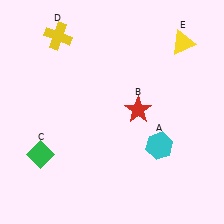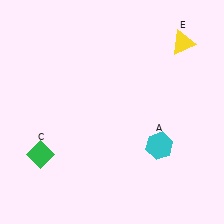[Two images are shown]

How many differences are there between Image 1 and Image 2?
There are 2 differences between the two images.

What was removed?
The yellow cross (D), the red star (B) were removed in Image 2.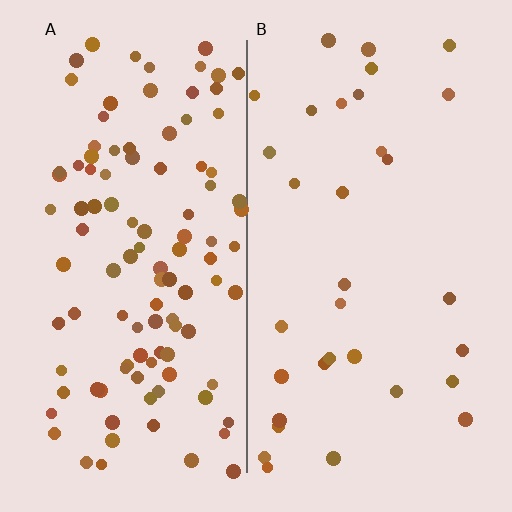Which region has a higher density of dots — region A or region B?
A (the left).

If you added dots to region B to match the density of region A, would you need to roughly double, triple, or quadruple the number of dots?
Approximately triple.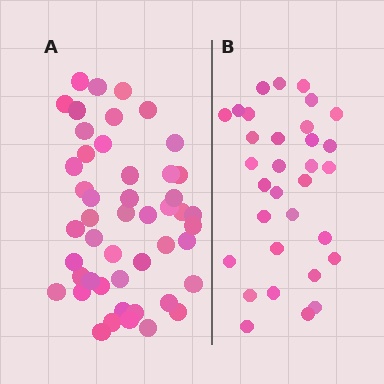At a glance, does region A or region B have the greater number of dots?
Region A (the left region) has more dots.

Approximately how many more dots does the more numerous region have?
Region A has approximately 15 more dots than region B.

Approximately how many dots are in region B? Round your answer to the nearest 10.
About 30 dots. (The exact count is 32, which rounds to 30.)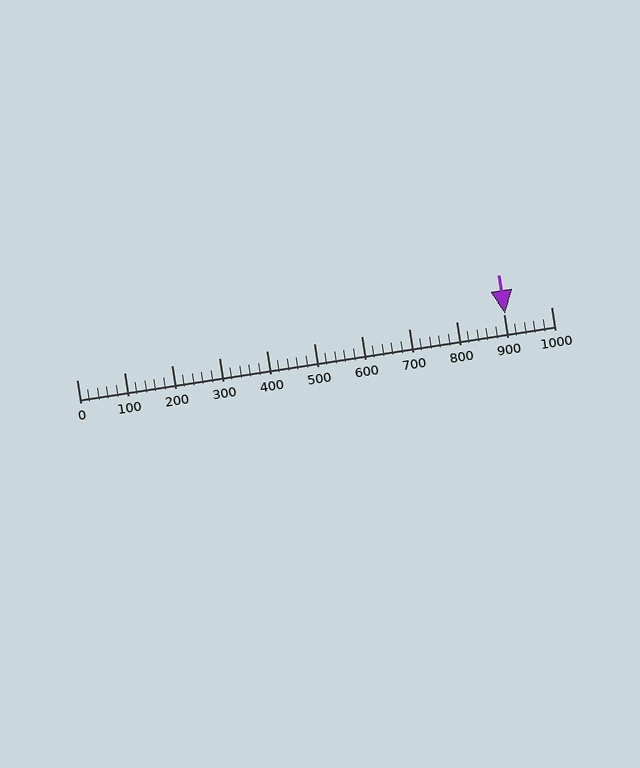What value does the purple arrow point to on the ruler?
The purple arrow points to approximately 902.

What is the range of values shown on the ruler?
The ruler shows values from 0 to 1000.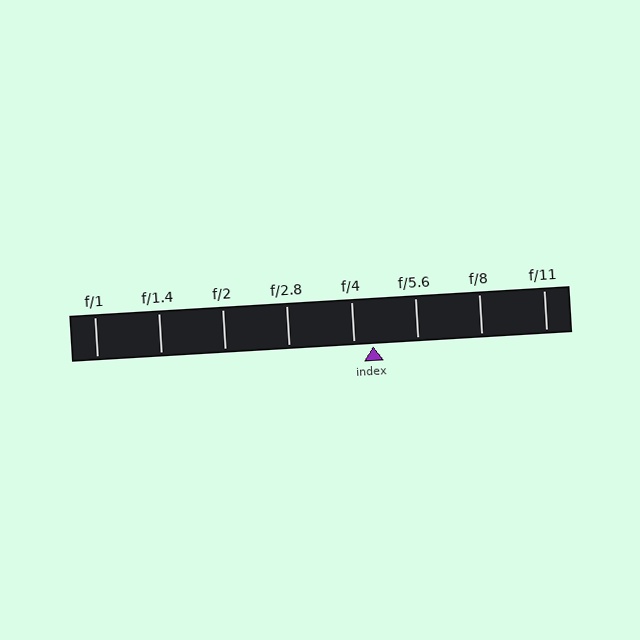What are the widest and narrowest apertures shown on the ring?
The widest aperture shown is f/1 and the narrowest is f/11.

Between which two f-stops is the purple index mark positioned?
The index mark is between f/4 and f/5.6.